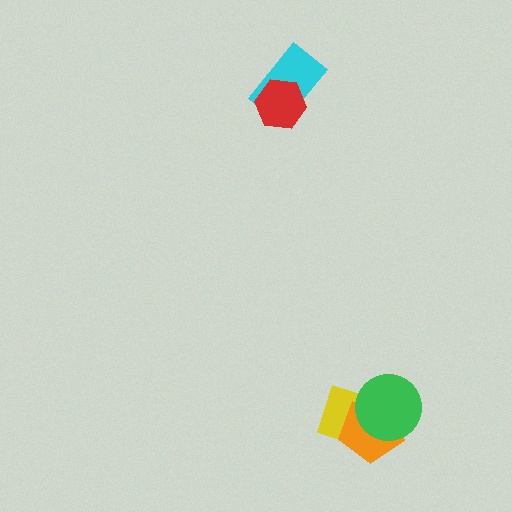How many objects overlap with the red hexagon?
1 object overlaps with the red hexagon.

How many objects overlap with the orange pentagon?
2 objects overlap with the orange pentagon.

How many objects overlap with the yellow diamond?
2 objects overlap with the yellow diamond.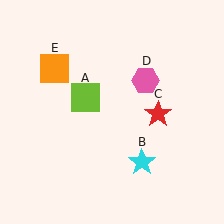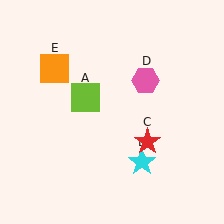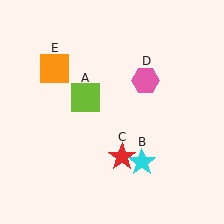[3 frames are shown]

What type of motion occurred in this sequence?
The red star (object C) rotated clockwise around the center of the scene.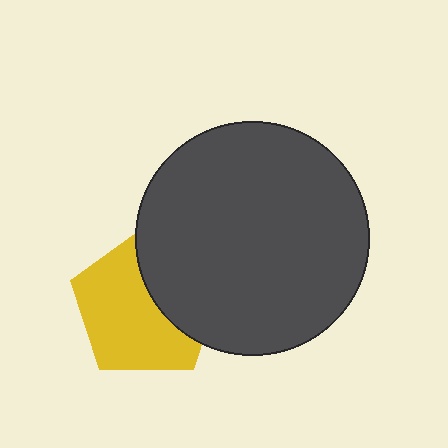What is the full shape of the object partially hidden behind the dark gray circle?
The partially hidden object is a yellow pentagon.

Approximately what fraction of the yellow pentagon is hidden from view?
Roughly 37% of the yellow pentagon is hidden behind the dark gray circle.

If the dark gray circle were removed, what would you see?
You would see the complete yellow pentagon.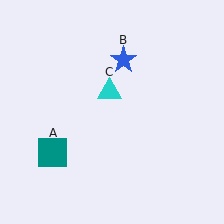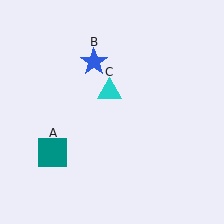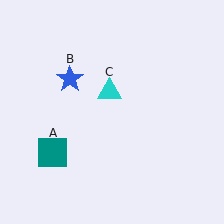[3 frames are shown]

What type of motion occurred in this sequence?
The blue star (object B) rotated counterclockwise around the center of the scene.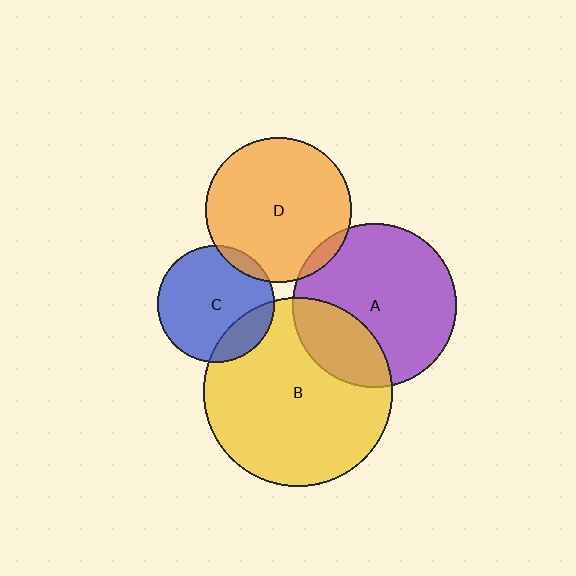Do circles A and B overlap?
Yes.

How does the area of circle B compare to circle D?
Approximately 1.7 times.